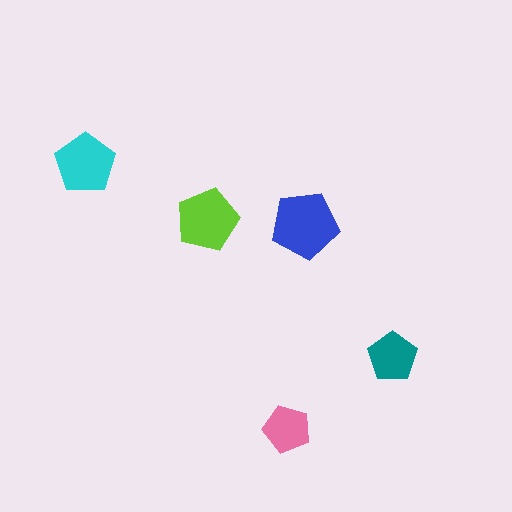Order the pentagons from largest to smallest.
the blue one, the lime one, the cyan one, the teal one, the pink one.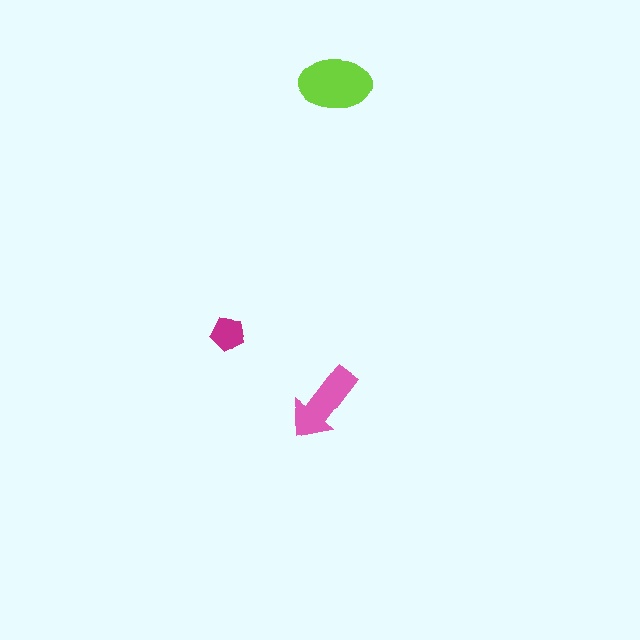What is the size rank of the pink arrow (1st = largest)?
2nd.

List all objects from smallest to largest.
The magenta pentagon, the pink arrow, the lime ellipse.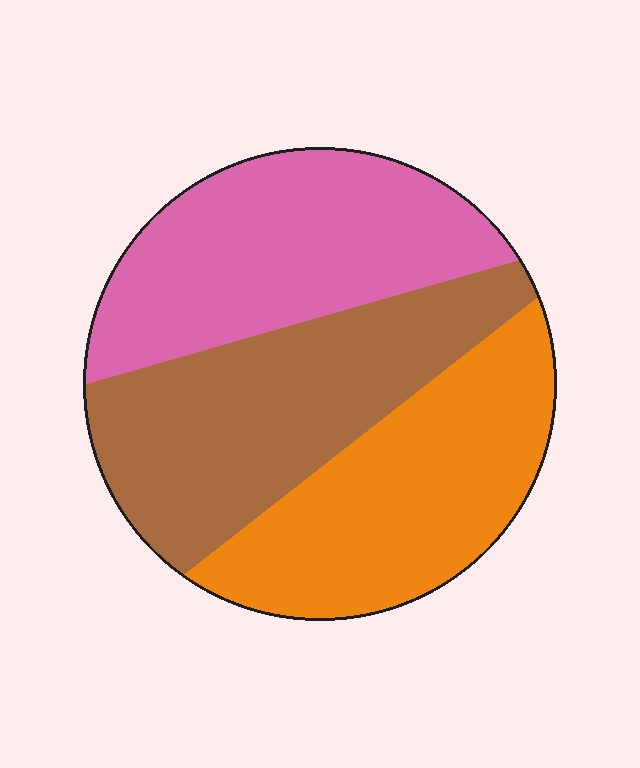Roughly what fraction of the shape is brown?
Brown covers about 35% of the shape.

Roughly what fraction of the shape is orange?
Orange takes up about one third (1/3) of the shape.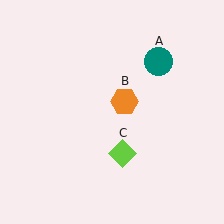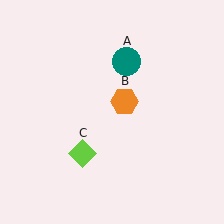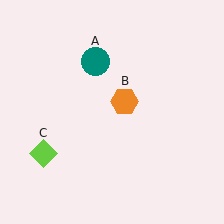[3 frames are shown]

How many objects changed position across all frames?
2 objects changed position: teal circle (object A), lime diamond (object C).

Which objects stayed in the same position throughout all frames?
Orange hexagon (object B) remained stationary.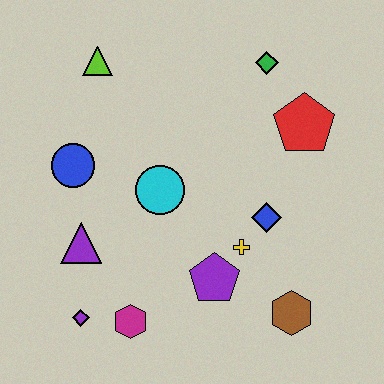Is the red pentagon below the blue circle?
No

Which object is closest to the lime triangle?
The blue circle is closest to the lime triangle.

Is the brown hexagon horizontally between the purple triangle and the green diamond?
No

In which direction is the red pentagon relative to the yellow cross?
The red pentagon is above the yellow cross.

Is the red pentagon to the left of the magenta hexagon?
No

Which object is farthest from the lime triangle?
The brown hexagon is farthest from the lime triangle.